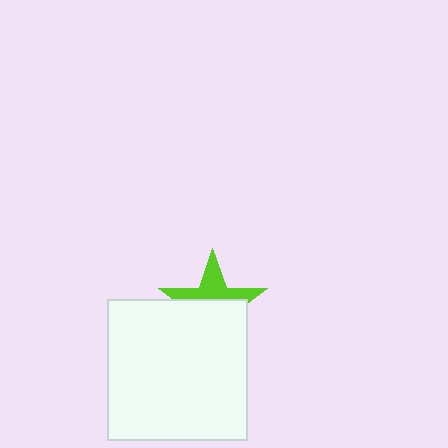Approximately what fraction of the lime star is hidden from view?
Roughly 57% of the lime star is hidden behind the white square.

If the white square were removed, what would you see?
You would see the complete lime star.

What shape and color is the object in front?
The object in front is a white square.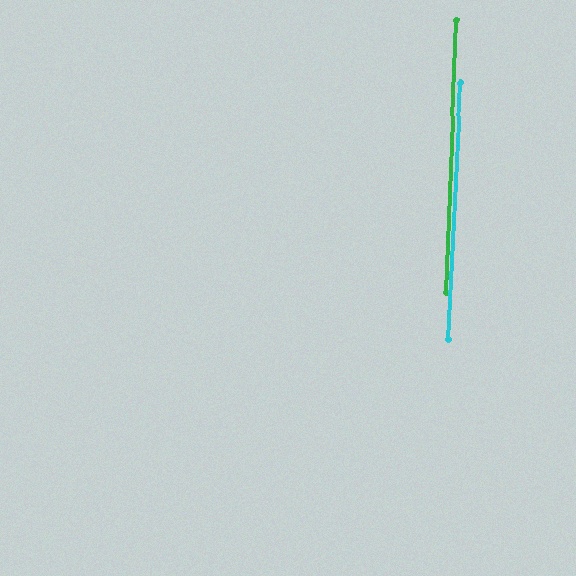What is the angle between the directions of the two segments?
Approximately 0 degrees.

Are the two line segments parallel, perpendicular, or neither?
Parallel — their directions differ by only 0.5°.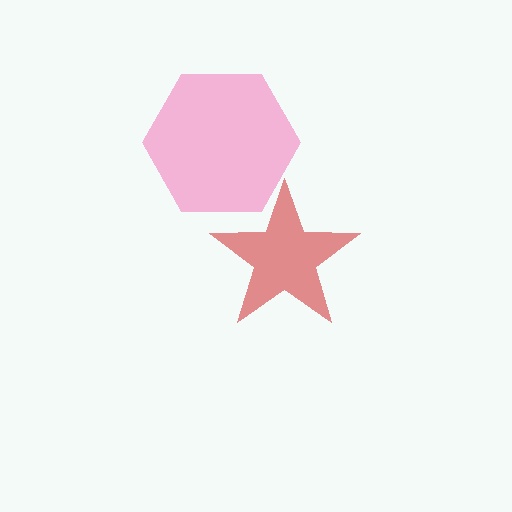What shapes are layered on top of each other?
The layered shapes are: a pink hexagon, a red star.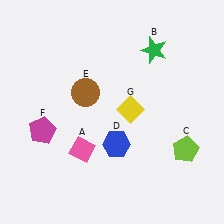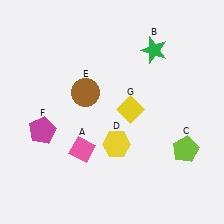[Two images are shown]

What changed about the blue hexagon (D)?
In Image 1, D is blue. In Image 2, it changed to yellow.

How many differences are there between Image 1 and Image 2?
There is 1 difference between the two images.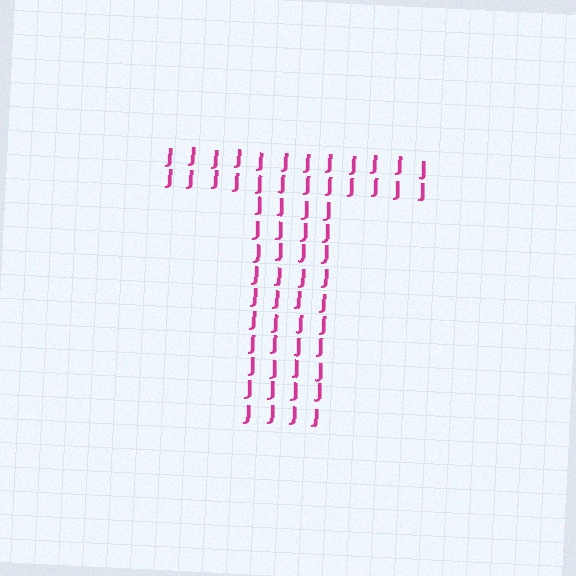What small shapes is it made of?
It is made of small letter J's.